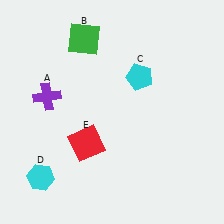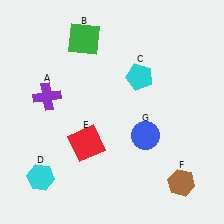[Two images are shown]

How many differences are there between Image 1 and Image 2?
There are 2 differences between the two images.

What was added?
A brown hexagon (F), a blue circle (G) were added in Image 2.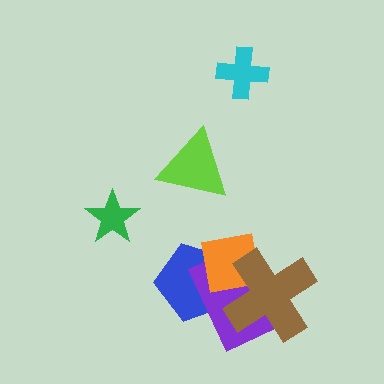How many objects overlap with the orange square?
3 objects overlap with the orange square.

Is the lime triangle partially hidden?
No, no other shape covers it.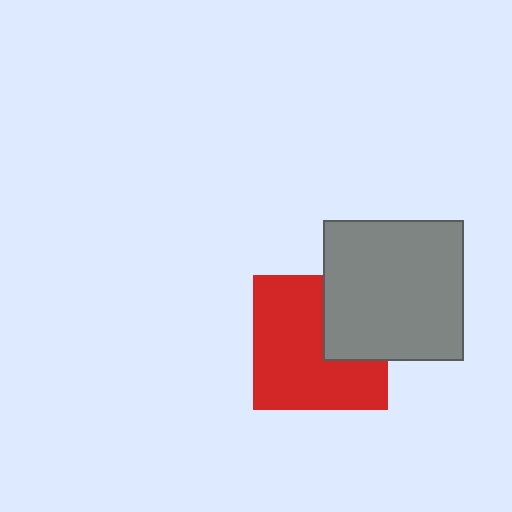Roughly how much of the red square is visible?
Most of it is visible (roughly 69%).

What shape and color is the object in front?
The object in front is a gray square.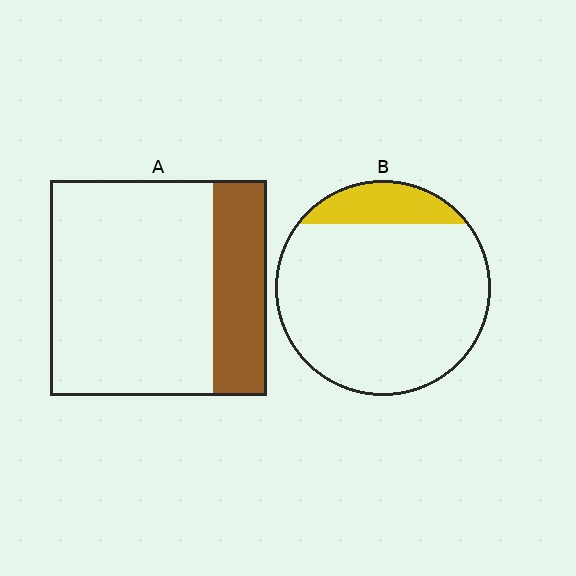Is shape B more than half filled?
No.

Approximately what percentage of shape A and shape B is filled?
A is approximately 25% and B is approximately 15%.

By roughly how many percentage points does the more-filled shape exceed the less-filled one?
By roughly 10 percentage points (A over B).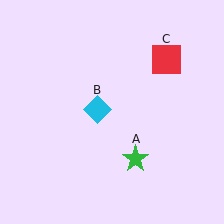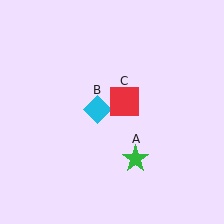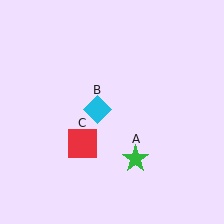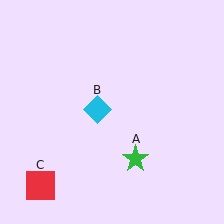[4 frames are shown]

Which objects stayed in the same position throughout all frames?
Green star (object A) and cyan diamond (object B) remained stationary.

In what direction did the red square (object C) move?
The red square (object C) moved down and to the left.